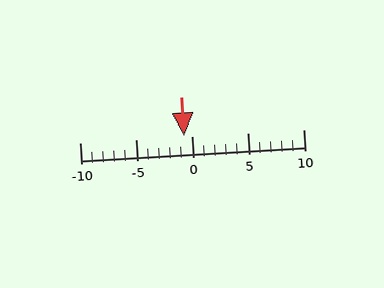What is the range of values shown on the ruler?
The ruler shows values from -10 to 10.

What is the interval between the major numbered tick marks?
The major tick marks are spaced 5 units apart.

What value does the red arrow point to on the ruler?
The red arrow points to approximately -1.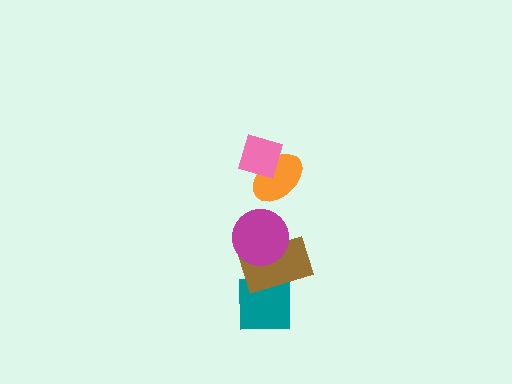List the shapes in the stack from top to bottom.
From top to bottom: the pink diamond, the orange ellipse, the magenta circle, the brown rectangle, the teal square.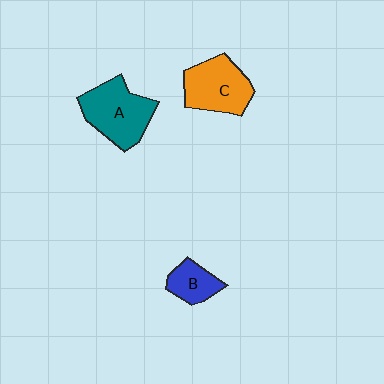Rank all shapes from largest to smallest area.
From largest to smallest: A (teal), C (orange), B (blue).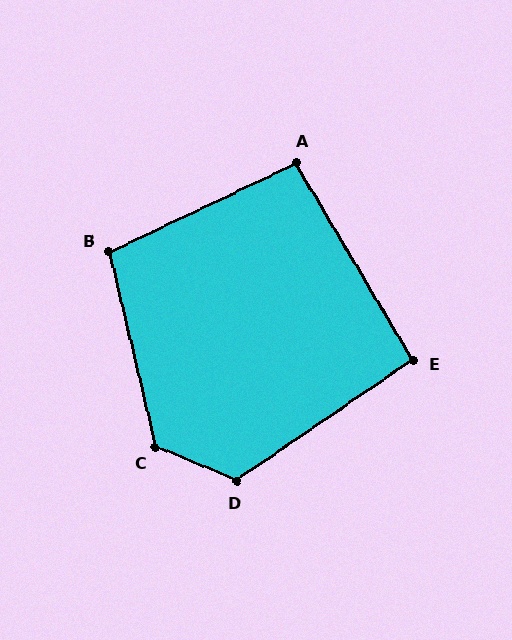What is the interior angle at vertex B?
Approximately 102 degrees (obtuse).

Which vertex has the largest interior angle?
C, at approximately 126 degrees.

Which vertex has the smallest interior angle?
E, at approximately 94 degrees.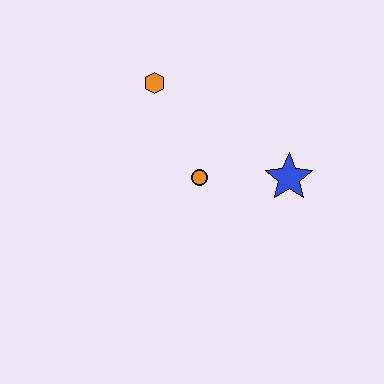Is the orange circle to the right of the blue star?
No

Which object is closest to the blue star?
The orange circle is closest to the blue star.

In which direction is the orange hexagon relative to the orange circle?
The orange hexagon is above the orange circle.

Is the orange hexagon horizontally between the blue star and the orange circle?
No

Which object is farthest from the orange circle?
The orange hexagon is farthest from the orange circle.